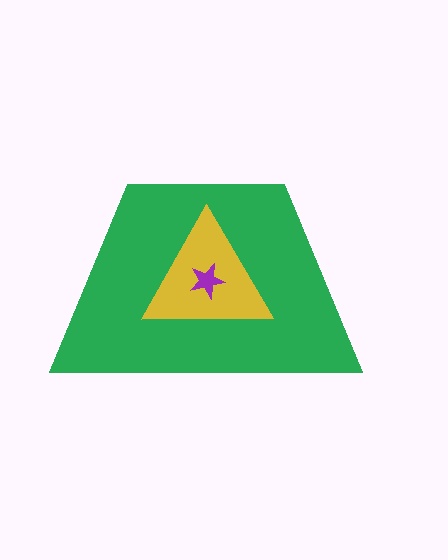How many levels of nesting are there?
3.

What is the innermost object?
The purple star.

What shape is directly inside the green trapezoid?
The yellow triangle.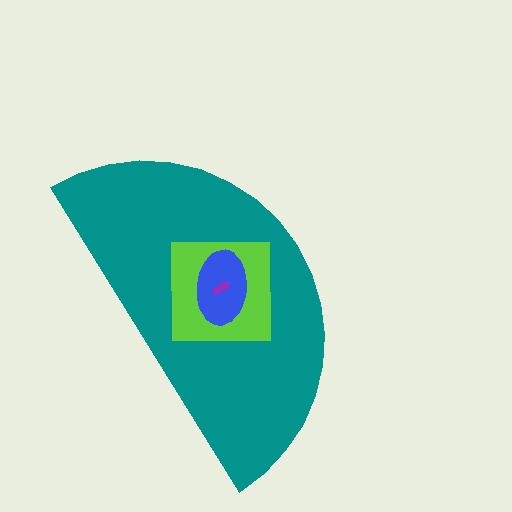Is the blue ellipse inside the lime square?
Yes.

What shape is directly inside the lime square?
The blue ellipse.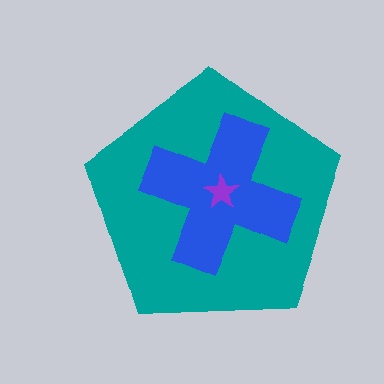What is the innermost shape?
The purple star.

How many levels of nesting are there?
3.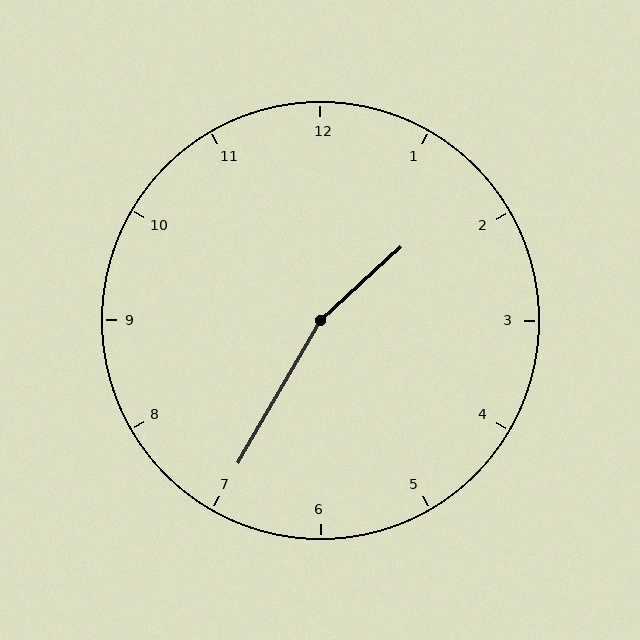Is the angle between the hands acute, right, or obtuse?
It is obtuse.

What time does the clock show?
1:35.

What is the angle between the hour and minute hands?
Approximately 162 degrees.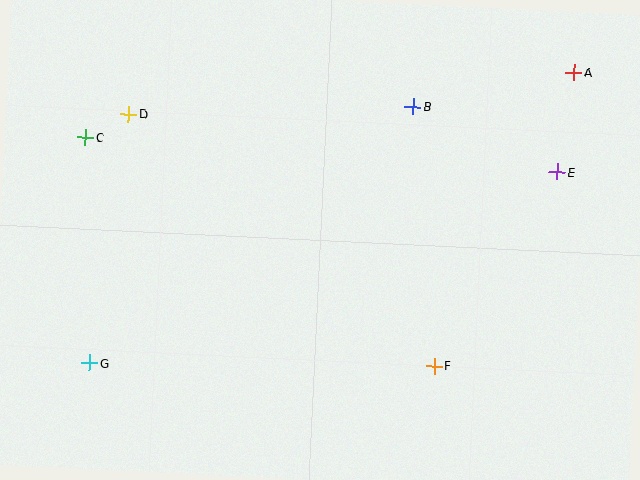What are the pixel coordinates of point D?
Point D is at (129, 114).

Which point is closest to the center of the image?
Point B at (413, 107) is closest to the center.